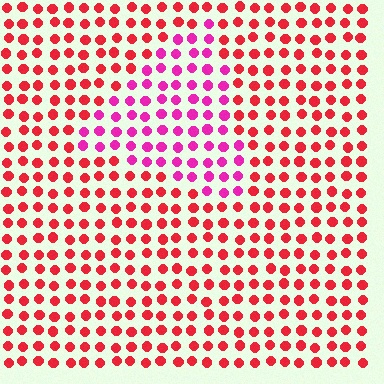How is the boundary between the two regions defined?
The boundary is defined purely by a slight shift in hue (about 38 degrees). Spacing, size, and orientation are identical on both sides.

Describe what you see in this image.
The image is filled with small red elements in a uniform arrangement. A triangle-shaped region is visible where the elements are tinted to a slightly different hue, forming a subtle color boundary.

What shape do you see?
I see a triangle.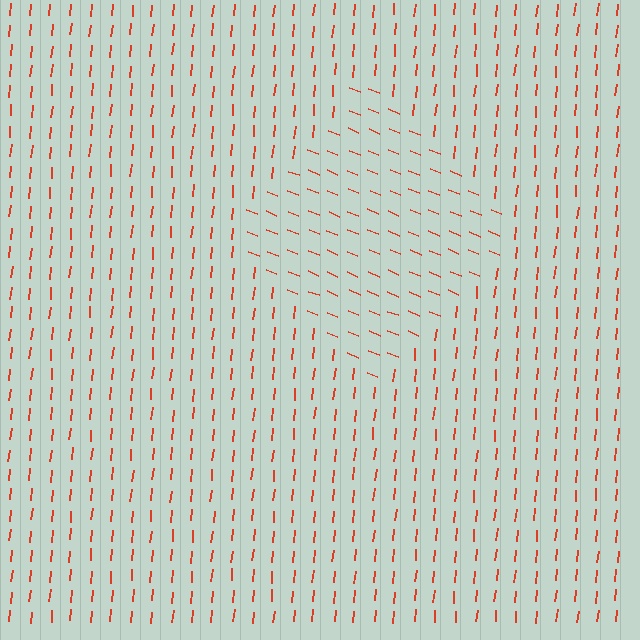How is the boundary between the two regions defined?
The boundary is defined purely by a change in line orientation (approximately 73 degrees difference). All lines are the same color and thickness.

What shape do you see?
I see a diamond.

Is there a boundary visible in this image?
Yes, there is a texture boundary formed by a change in line orientation.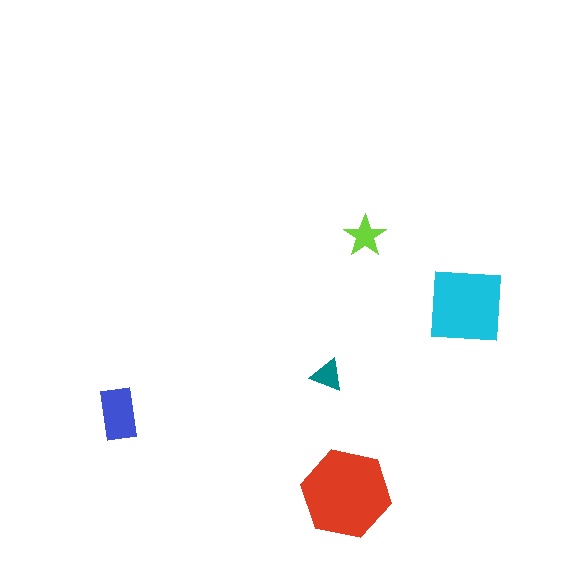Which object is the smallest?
The teal triangle.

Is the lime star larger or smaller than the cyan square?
Smaller.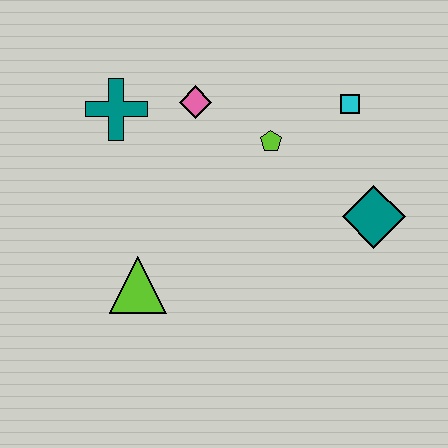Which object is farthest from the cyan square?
The lime triangle is farthest from the cyan square.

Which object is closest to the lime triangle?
The teal cross is closest to the lime triangle.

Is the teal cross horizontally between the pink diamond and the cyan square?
No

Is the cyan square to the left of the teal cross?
No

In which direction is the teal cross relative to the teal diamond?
The teal cross is to the left of the teal diamond.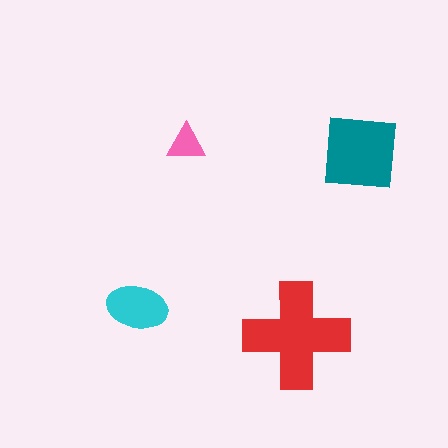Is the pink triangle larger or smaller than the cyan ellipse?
Smaller.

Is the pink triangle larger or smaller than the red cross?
Smaller.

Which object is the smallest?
The pink triangle.